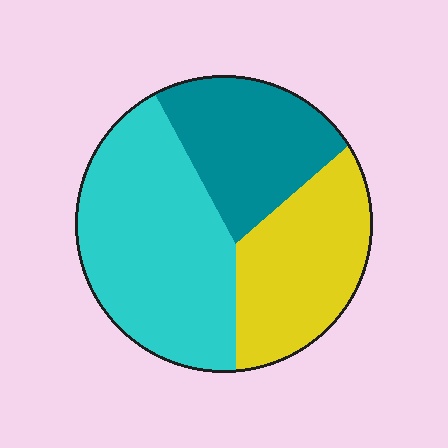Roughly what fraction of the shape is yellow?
Yellow takes up between a quarter and a half of the shape.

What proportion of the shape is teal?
Teal takes up about one quarter (1/4) of the shape.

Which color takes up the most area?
Cyan, at roughly 45%.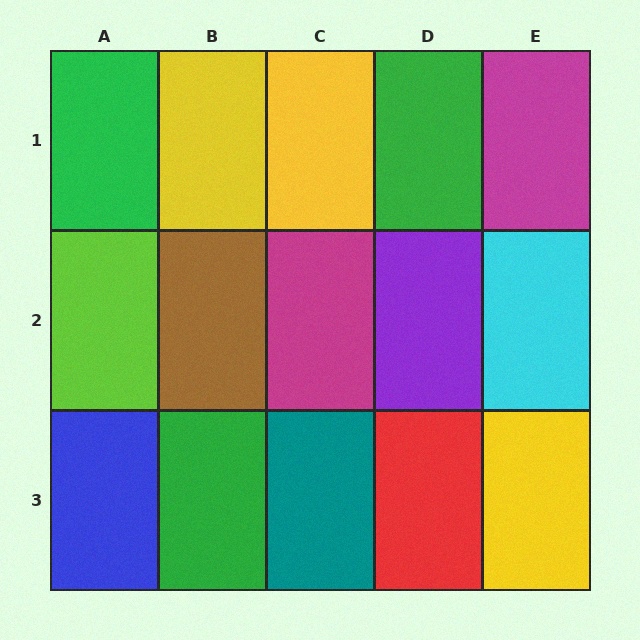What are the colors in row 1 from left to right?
Green, yellow, yellow, green, magenta.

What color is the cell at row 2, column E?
Cyan.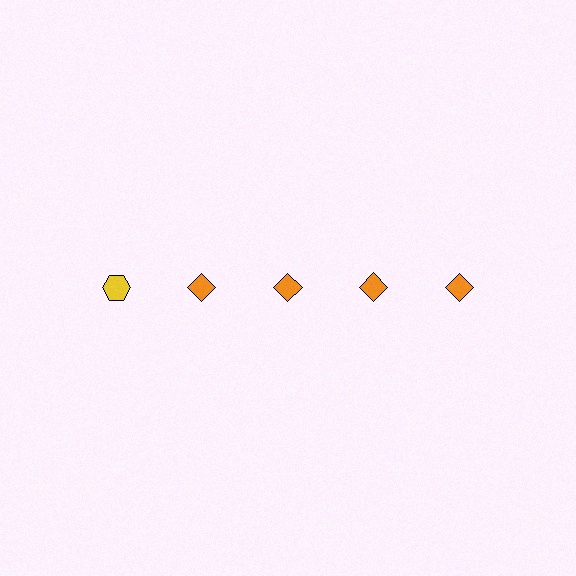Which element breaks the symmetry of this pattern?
The yellow hexagon in the top row, leftmost column breaks the symmetry. All other shapes are orange diamonds.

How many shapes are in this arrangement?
There are 5 shapes arranged in a grid pattern.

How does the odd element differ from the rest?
It differs in both color (yellow instead of orange) and shape (hexagon instead of diamond).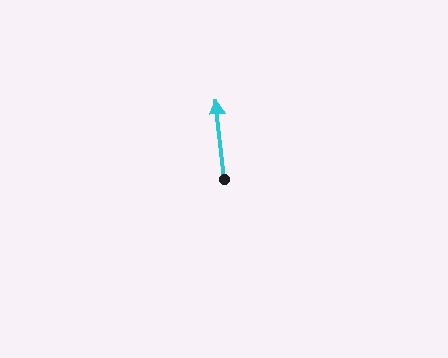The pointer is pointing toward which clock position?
Roughly 12 o'clock.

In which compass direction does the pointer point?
North.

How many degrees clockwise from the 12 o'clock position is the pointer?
Approximately 354 degrees.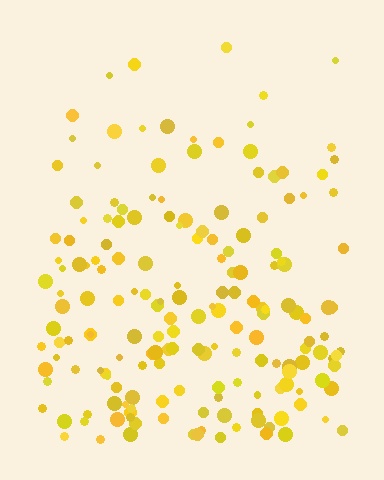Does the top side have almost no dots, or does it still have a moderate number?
Still a moderate number, just noticeably fewer than the bottom.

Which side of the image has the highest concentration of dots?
The bottom.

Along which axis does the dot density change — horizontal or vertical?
Vertical.